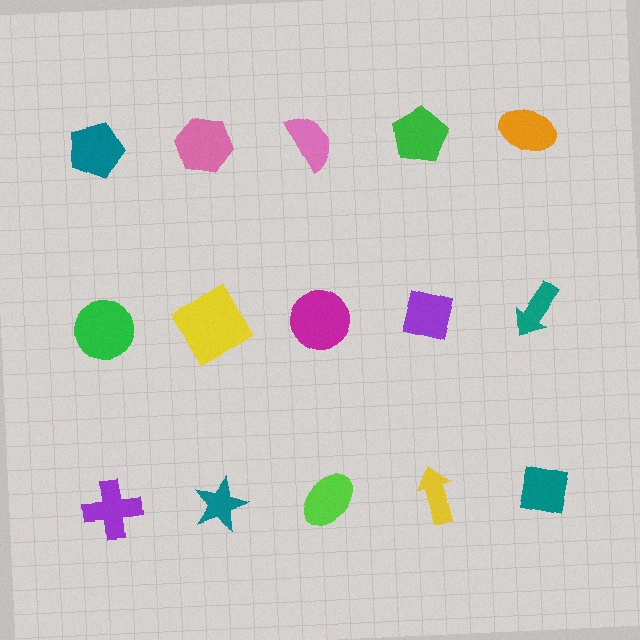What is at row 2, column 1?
A green circle.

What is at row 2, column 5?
A teal arrow.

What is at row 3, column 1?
A purple cross.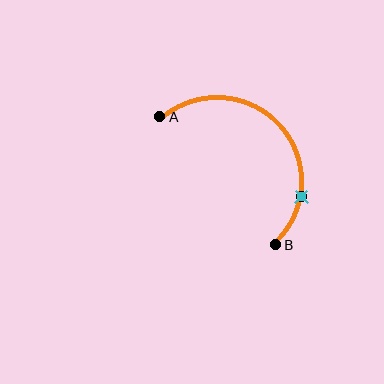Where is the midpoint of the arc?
The arc midpoint is the point on the curve farthest from the straight line joining A and B. It sits above and to the right of that line.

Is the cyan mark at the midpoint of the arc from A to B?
No. The cyan mark lies on the arc but is closer to endpoint B. The arc midpoint would be at the point on the curve equidistant along the arc from both A and B.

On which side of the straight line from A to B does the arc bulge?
The arc bulges above and to the right of the straight line connecting A and B.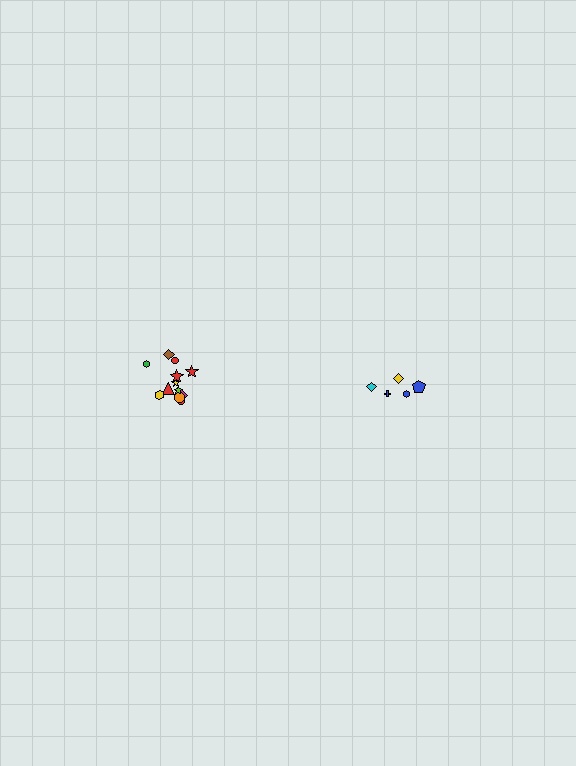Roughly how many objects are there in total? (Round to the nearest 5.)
Roughly 15 objects in total.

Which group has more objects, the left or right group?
The left group.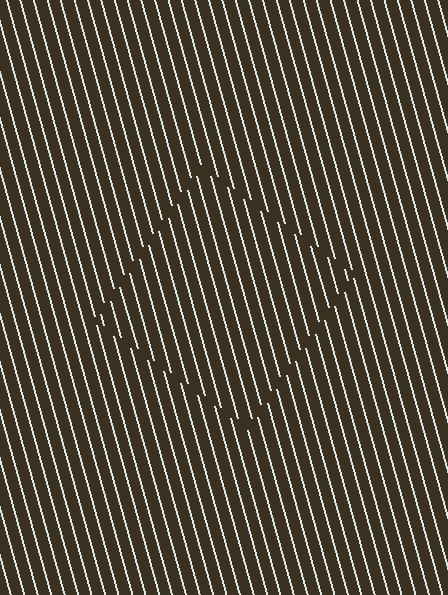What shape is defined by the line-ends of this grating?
An illusory square. The interior of the shape contains the same grating, shifted by half a period — the contour is defined by the phase discontinuity where line-ends from the inner and outer gratings abut.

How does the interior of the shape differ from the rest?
The interior of the shape contains the same grating, shifted by half a period — the contour is defined by the phase discontinuity where line-ends from the inner and outer gratings abut.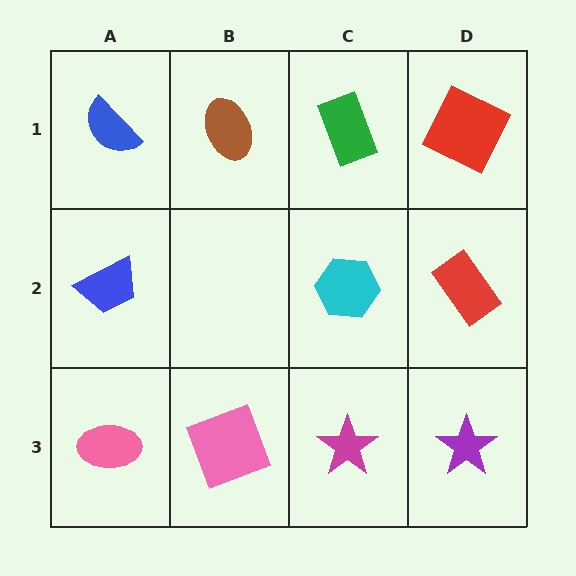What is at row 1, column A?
A blue semicircle.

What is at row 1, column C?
A green rectangle.